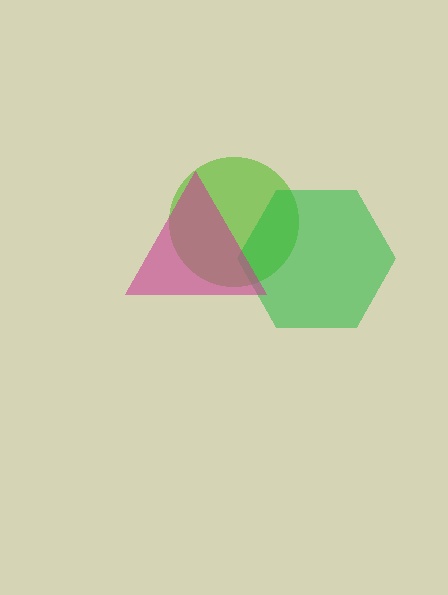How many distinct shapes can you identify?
There are 3 distinct shapes: a lime circle, a green hexagon, a magenta triangle.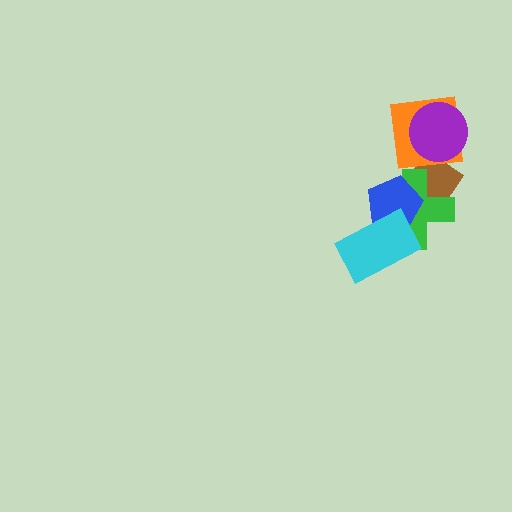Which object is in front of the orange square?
The purple circle is in front of the orange square.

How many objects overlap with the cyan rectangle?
2 objects overlap with the cyan rectangle.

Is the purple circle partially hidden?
No, no other shape covers it.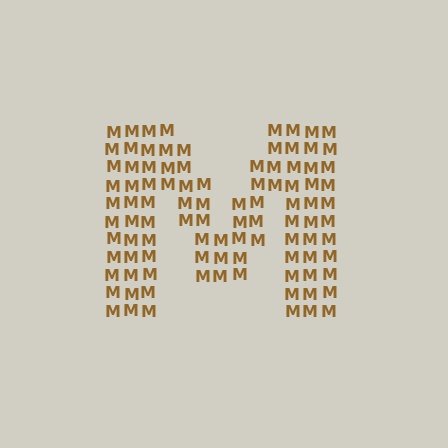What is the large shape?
The large shape is the letter M.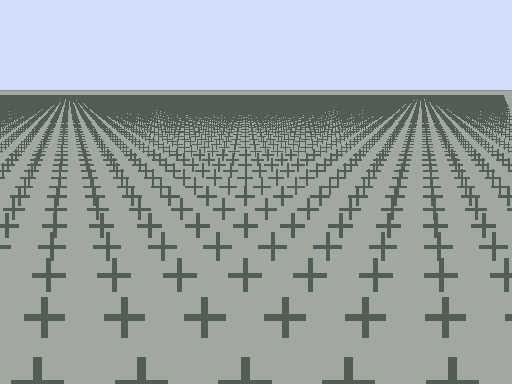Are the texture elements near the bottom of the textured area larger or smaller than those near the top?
Larger. Near the bottom, elements are closer to the viewer and appear at a bigger on-screen size.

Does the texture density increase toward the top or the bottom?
Density increases toward the top.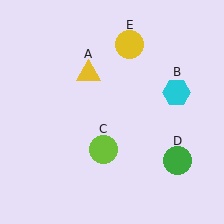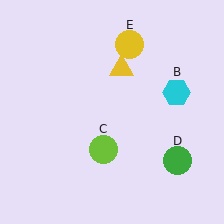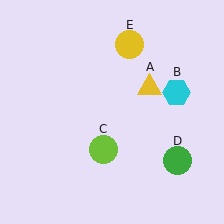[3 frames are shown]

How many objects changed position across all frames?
1 object changed position: yellow triangle (object A).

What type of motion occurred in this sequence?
The yellow triangle (object A) rotated clockwise around the center of the scene.